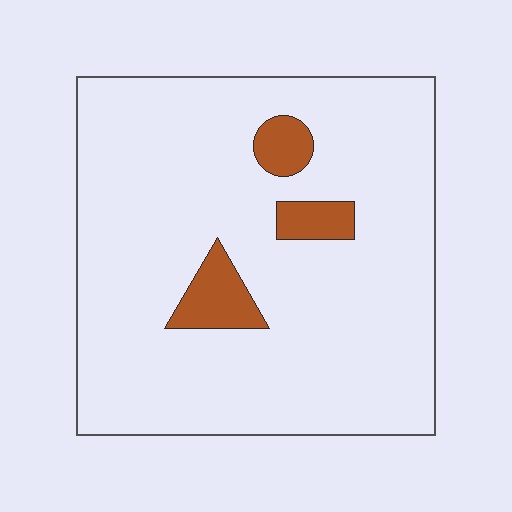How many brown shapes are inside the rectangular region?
3.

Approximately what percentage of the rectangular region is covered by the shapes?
Approximately 10%.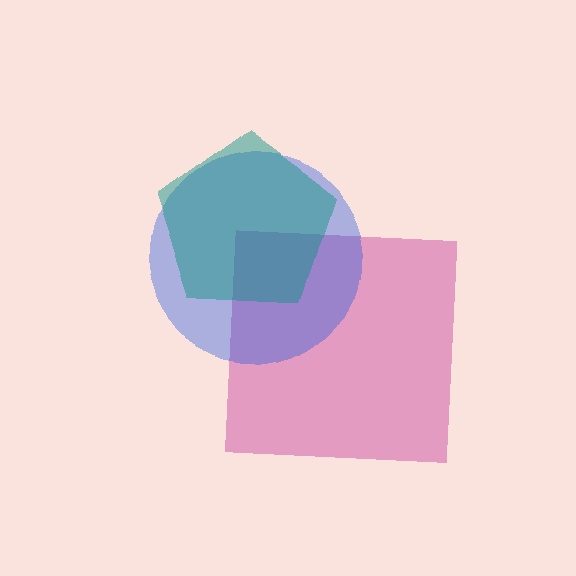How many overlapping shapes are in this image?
There are 3 overlapping shapes in the image.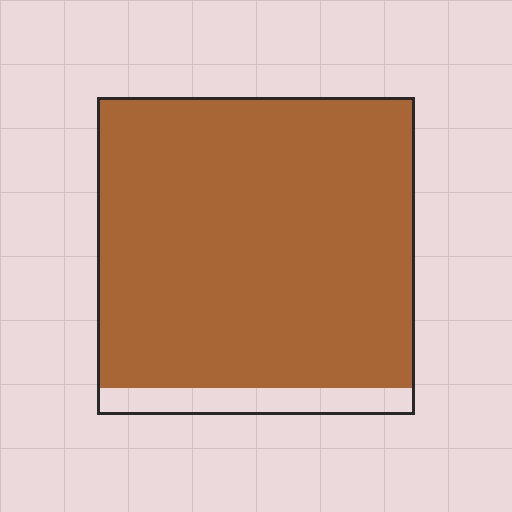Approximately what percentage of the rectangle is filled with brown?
Approximately 90%.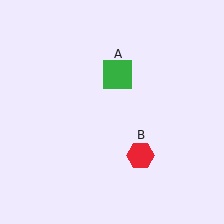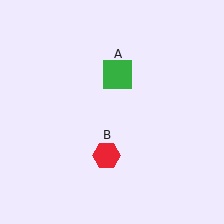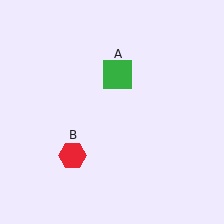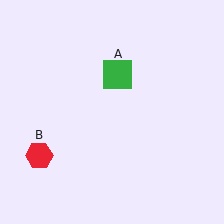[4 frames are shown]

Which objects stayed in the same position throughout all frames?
Green square (object A) remained stationary.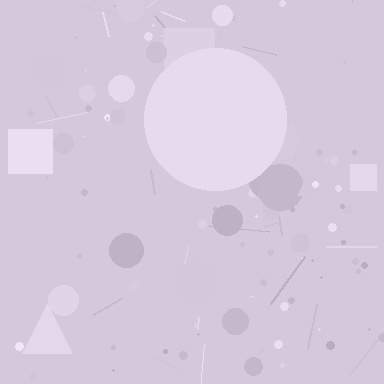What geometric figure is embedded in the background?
A circle is embedded in the background.